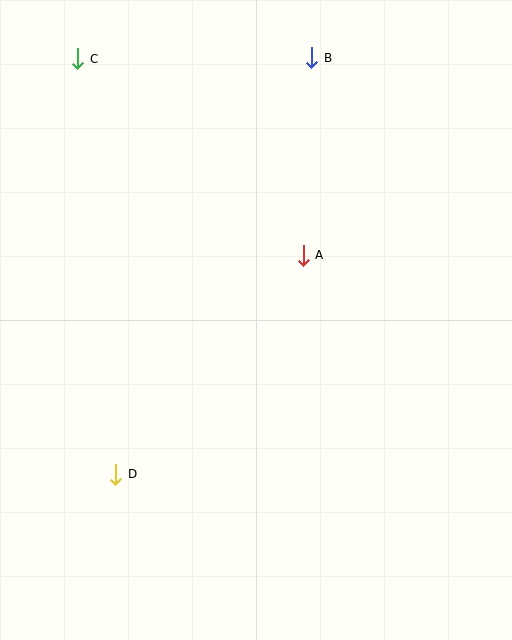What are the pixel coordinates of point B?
Point B is at (312, 58).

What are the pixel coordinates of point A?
Point A is at (303, 255).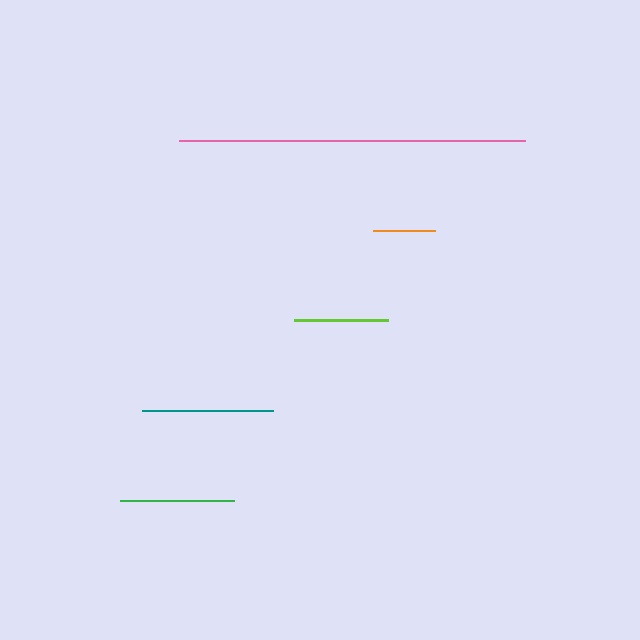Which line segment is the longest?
The pink line is the longest at approximately 345 pixels.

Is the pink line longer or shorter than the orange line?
The pink line is longer than the orange line.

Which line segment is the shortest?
The orange line is the shortest at approximately 62 pixels.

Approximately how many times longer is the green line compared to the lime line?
The green line is approximately 1.2 times the length of the lime line.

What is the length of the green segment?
The green segment is approximately 114 pixels long.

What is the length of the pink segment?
The pink segment is approximately 345 pixels long.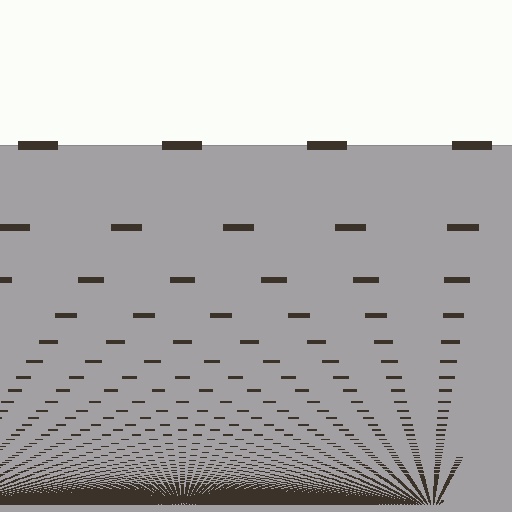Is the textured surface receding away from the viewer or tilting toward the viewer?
The surface appears to tilt toward the viewer. Texture elements get larger and sparser toward the top.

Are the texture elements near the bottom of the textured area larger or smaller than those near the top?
Smaller. The gradient is inverted — elements near the bottom are smaller and denser.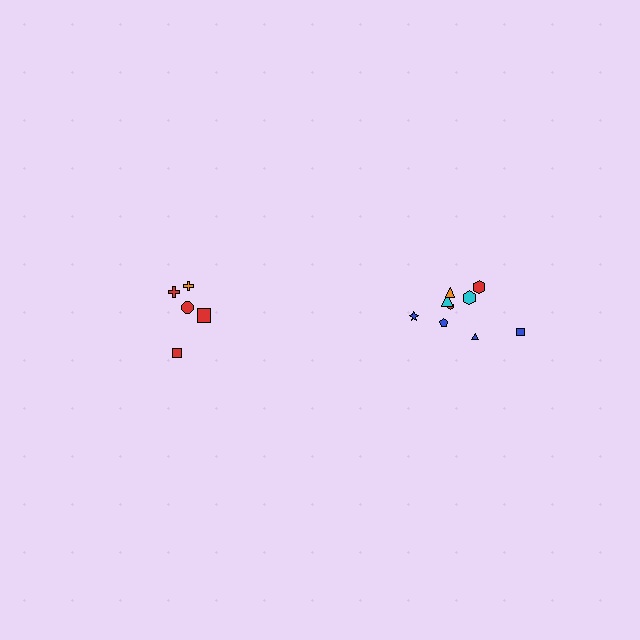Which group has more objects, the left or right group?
The right group.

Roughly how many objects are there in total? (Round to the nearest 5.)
Roughly 15 objects in total.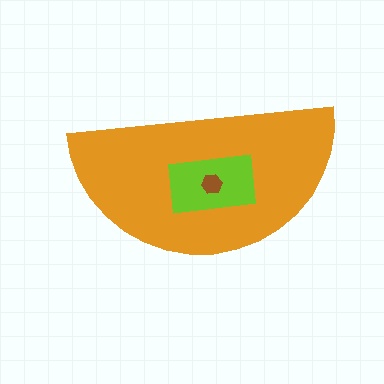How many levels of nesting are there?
3.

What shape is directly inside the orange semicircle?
The lime rectangle.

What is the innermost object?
The brown hexagon.